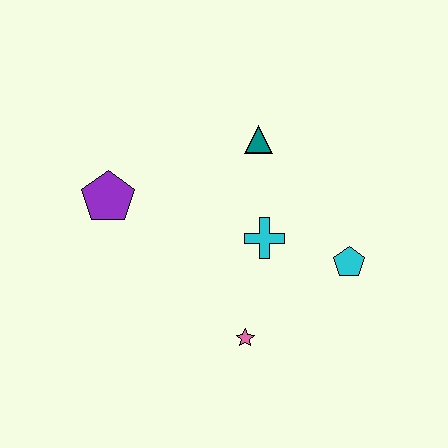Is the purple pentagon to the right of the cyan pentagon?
No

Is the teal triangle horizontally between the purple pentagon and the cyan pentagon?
Yes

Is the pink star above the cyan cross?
No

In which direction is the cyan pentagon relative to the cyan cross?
The cyan pentagon is to the right of the cyan cross.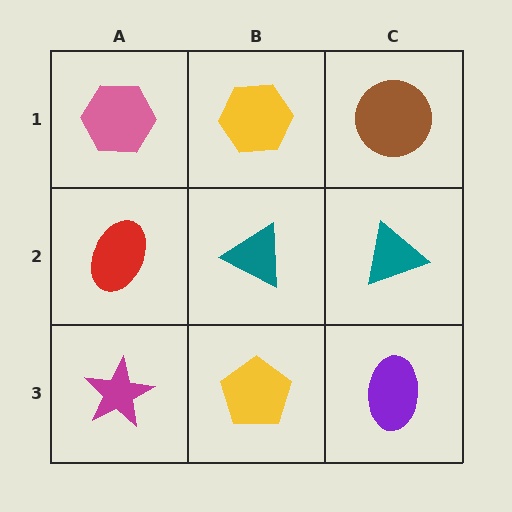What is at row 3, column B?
A yellow pentagon.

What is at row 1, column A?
A pink hexagon.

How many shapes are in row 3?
3 shapes.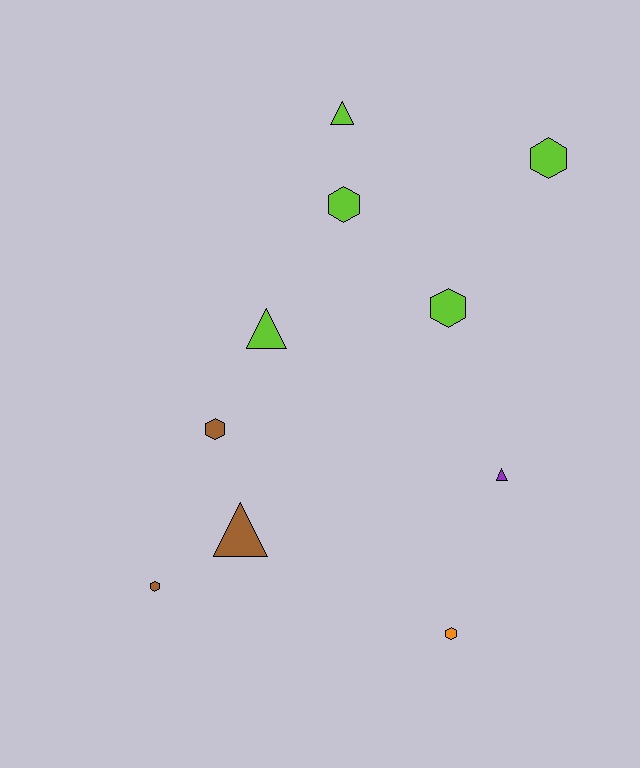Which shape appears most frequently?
Hexagon, with 6 objects.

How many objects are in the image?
There are 10 objects.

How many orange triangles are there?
There are no orange triangles.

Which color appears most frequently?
Lime, with 5 objects.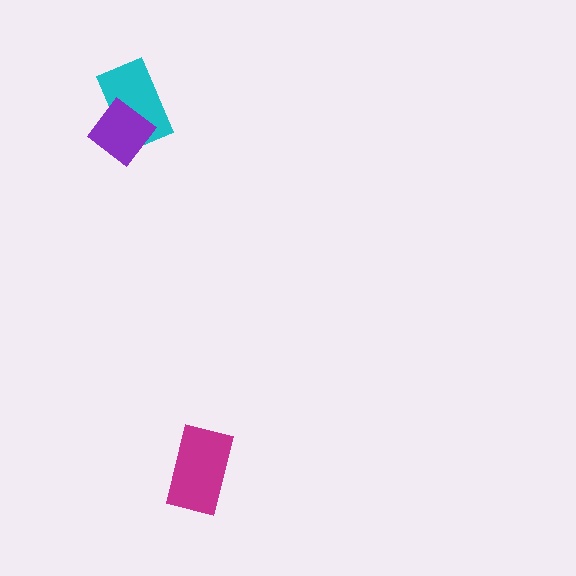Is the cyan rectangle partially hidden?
Yes, it is partially covered by another shape.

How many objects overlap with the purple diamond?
1 object overlaps with the purple diamond.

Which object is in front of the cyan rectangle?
The purple diamond is in front of the cyan rectangle.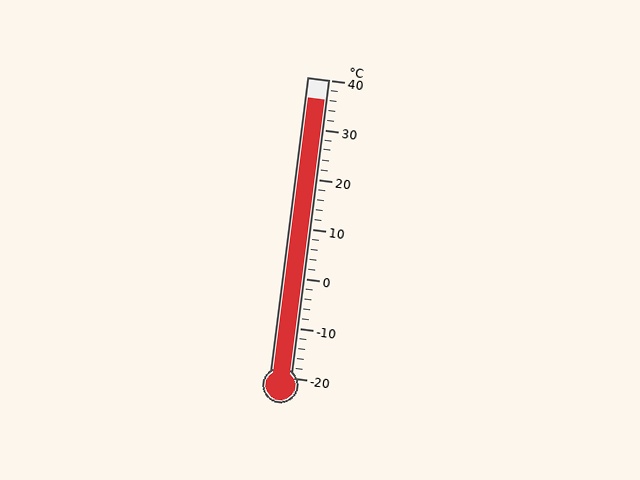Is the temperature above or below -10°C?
The temperature is above -10°C.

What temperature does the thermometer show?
The thermometer shows approximately 36°C.